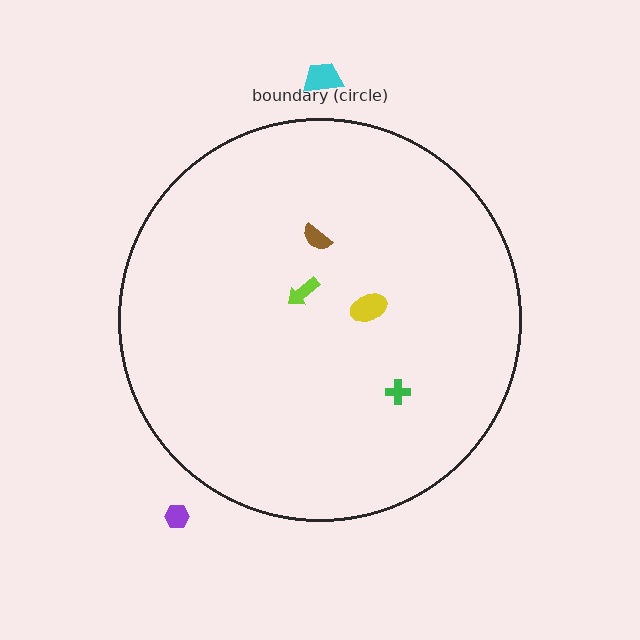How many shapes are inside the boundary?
4 inside, 2 outside.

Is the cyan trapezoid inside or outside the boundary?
Outside.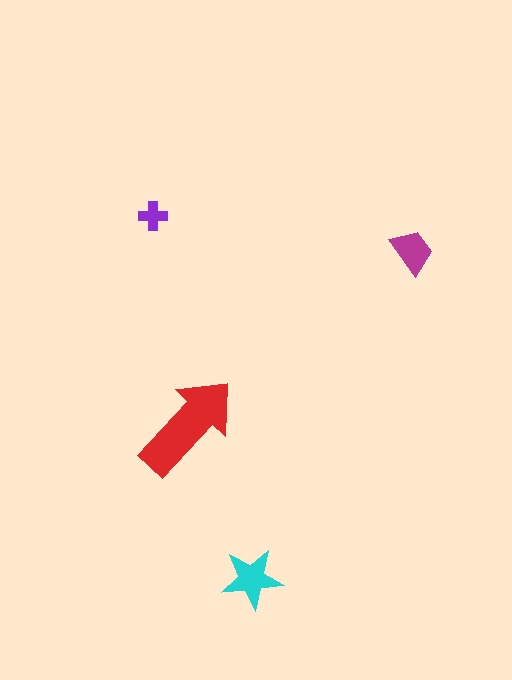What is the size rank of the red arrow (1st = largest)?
1st.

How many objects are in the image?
There are 4 objects in the image.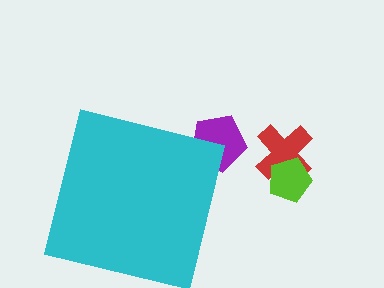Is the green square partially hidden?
Yes, the green square is partially hidden behind the cyan square.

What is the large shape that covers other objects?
A cyan square.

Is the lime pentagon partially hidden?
No, the lime pentagon is fully visible.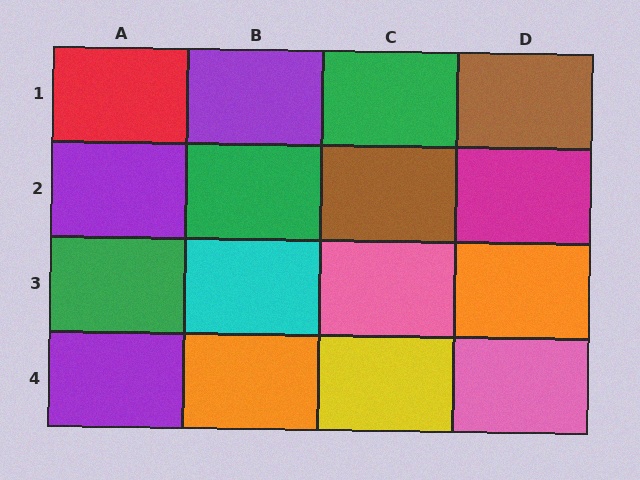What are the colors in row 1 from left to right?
Red, purple, green, brown.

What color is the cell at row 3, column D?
Orange.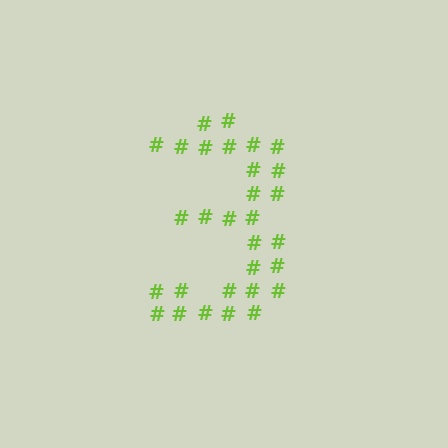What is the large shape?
The large shape is the digit 3.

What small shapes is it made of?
It is made of small hash symbols.